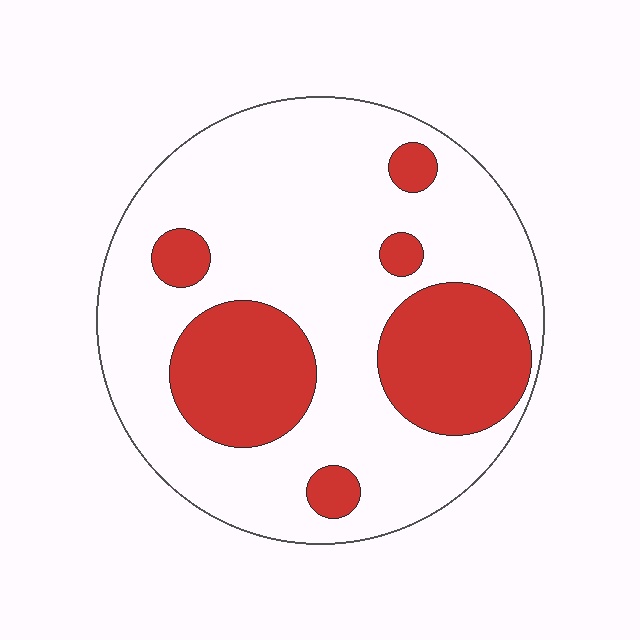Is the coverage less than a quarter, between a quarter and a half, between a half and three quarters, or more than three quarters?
Between a quarter and a half.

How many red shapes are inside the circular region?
6.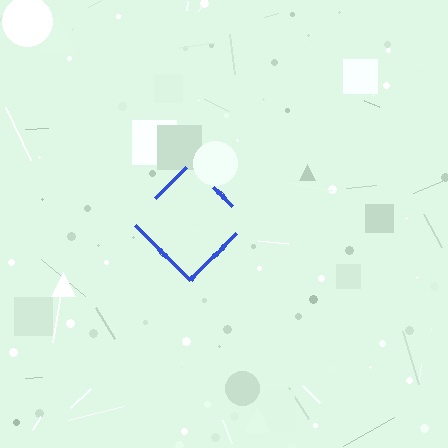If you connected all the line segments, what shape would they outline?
They would outline a diamond.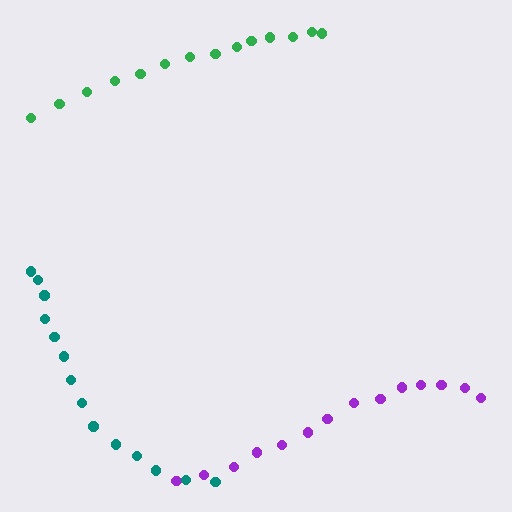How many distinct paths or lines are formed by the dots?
There are 3 distinct paths.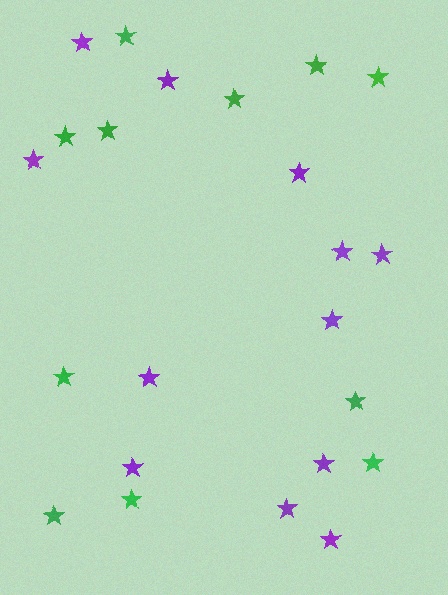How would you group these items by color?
There are 2 groups: one group of green stars (11) and one group of purple stars (12).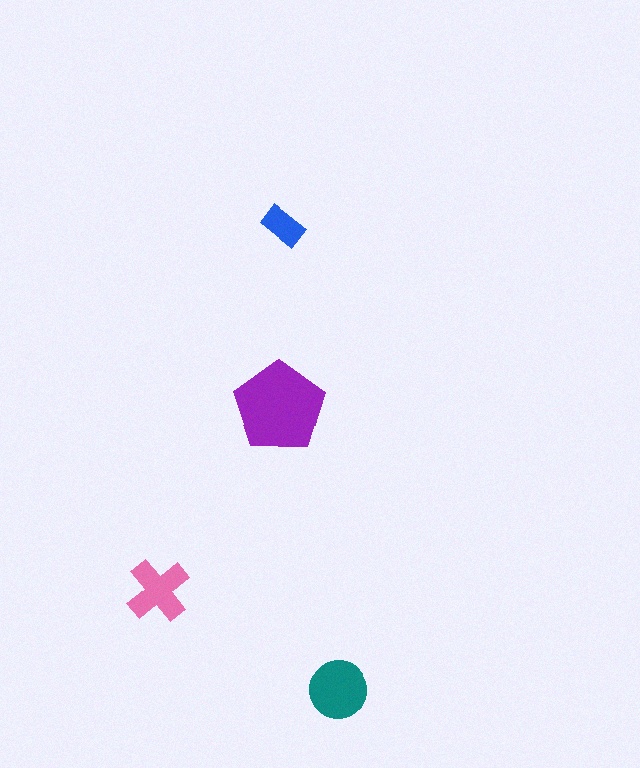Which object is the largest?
The purple pentagon.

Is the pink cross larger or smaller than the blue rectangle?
Larger.